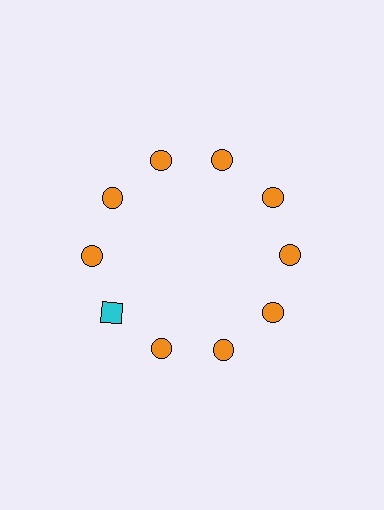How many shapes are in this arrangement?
There are 10 shapes arranged in a ring pattern.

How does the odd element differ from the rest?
It differs in both color (cyan instead of orange) and shape (square instead of circle).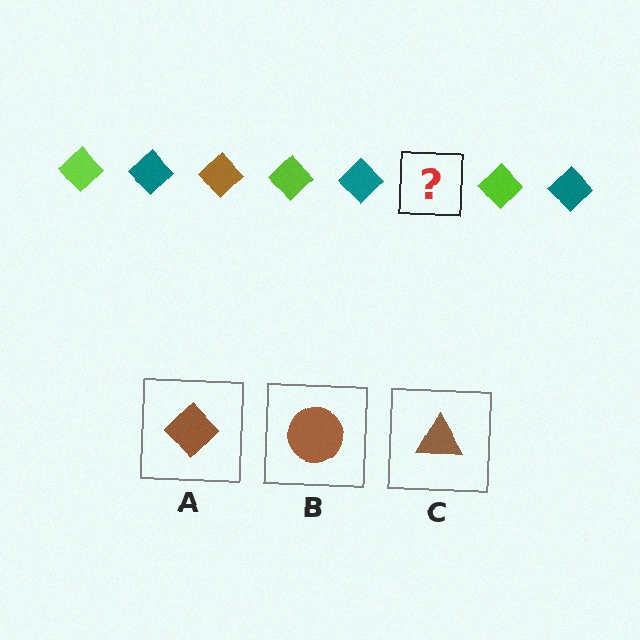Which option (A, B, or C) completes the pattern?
A.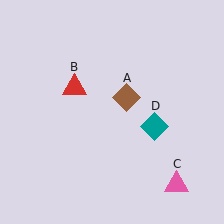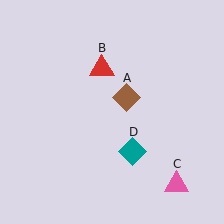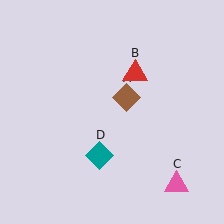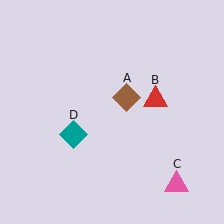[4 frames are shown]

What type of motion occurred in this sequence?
The red triangle (object B), teal diamond (object D) rotated clockwise around the center of the scene.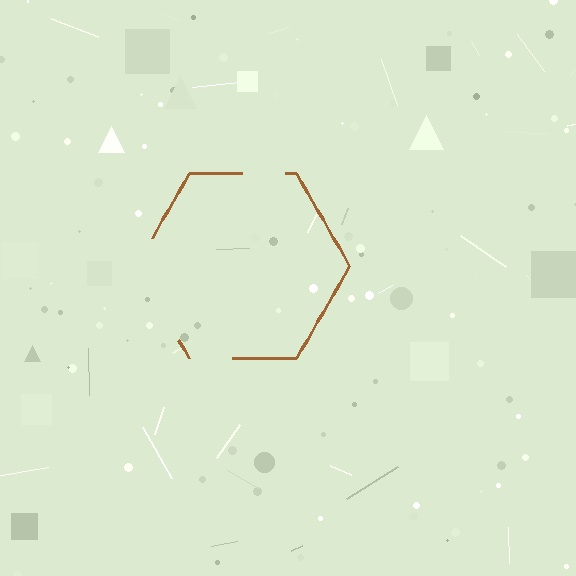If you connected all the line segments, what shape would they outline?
They would outline a hexagon.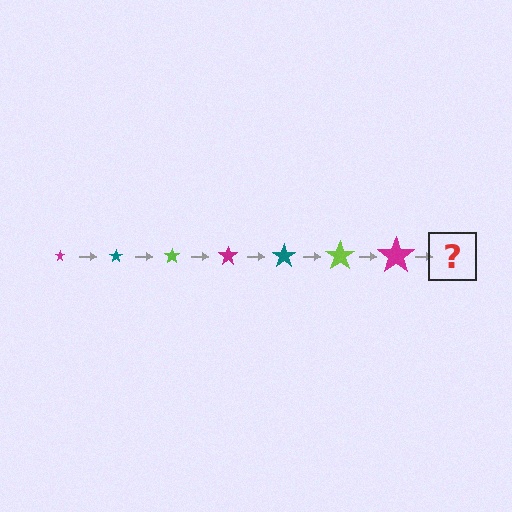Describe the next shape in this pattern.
It should be a teal star, larger than the previous one.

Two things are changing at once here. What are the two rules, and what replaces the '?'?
The two rules are that the star grows larger each step and the color cycles through magenta, teal, and lime. The '?' should be a teal star, larger than the previous one.